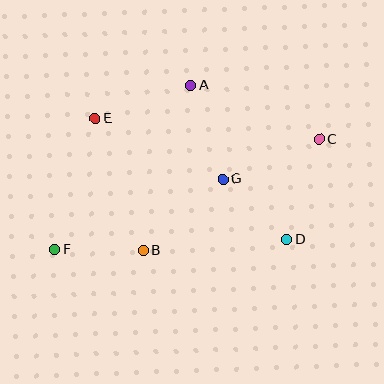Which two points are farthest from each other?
Points C and F are farthest from each other.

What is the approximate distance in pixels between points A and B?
The distance between A and B is approximately 172 pixels.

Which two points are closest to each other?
Points D and G are closest to each other.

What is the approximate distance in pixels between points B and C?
The distance between B and C is approximately 209 pixels.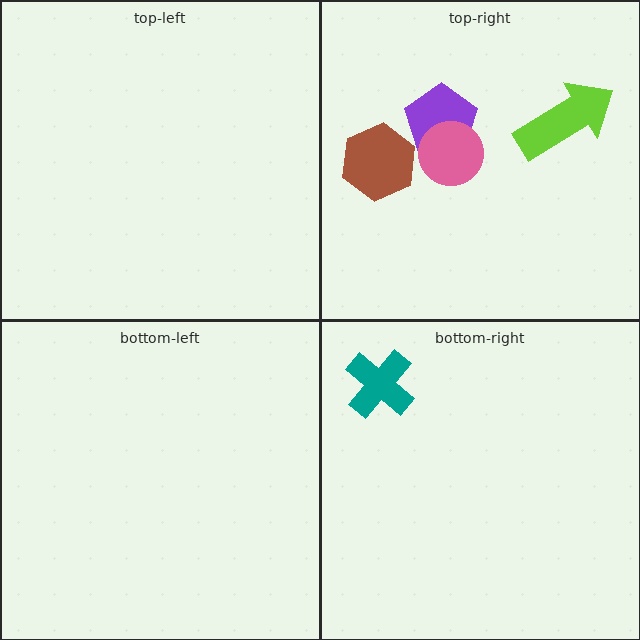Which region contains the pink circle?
The top-right region.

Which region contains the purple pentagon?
The top-right region.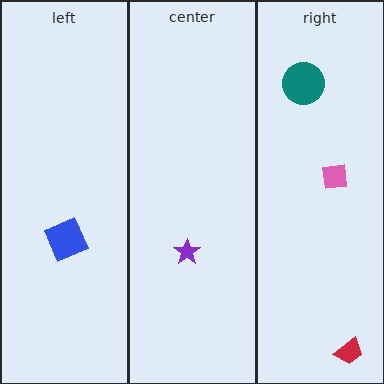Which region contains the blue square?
The left region.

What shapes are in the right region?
The red trapezoid, the teal circle, the pink square.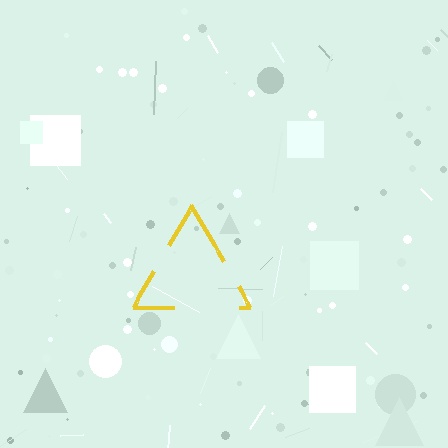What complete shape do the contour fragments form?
The contour fragments form a triangle.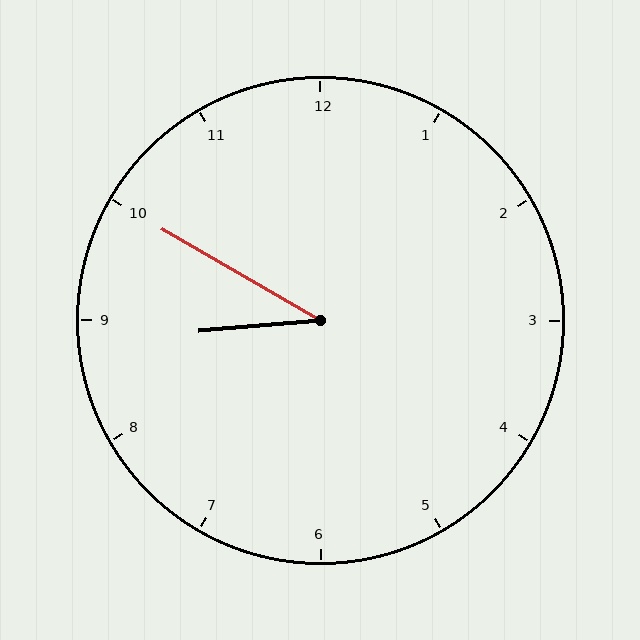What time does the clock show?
8:50.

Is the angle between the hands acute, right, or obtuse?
It is acute.